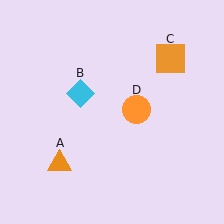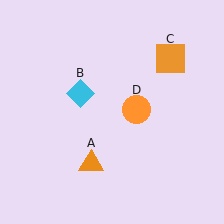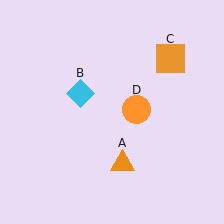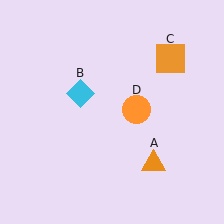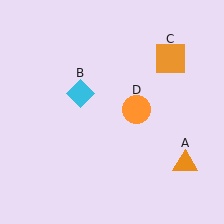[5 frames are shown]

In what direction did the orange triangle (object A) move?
The orange triangle (object A) moved right.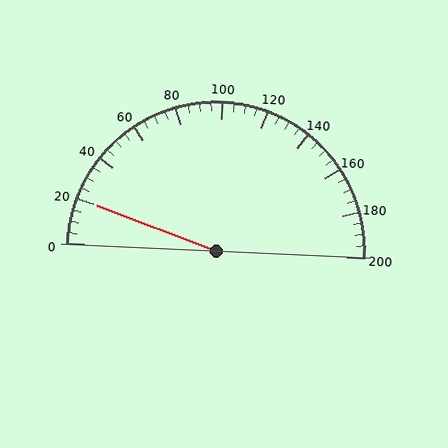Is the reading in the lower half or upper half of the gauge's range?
The reading is in the lower half of the range (0 to 200).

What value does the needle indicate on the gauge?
The needle indicates approximately 20.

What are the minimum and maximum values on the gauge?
The gauge ranges from 0 to 200.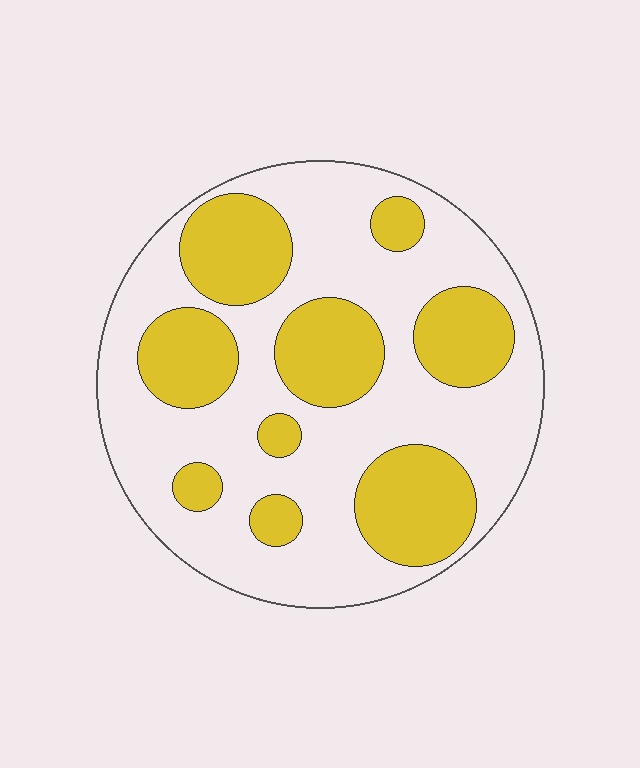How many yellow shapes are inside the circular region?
9.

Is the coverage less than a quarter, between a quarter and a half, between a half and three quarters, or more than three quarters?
Between a quarter and a half.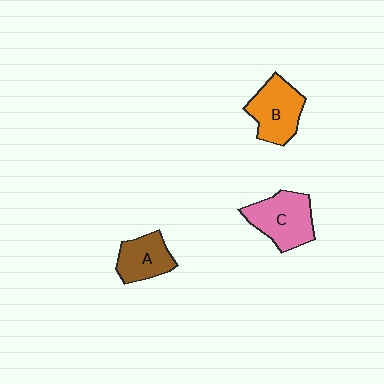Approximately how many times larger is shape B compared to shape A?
Approximately 1.3 times.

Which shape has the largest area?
Shape C (pink).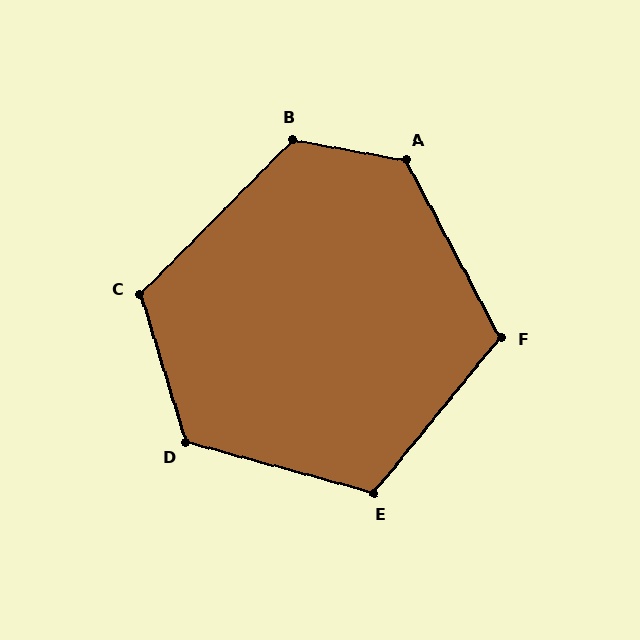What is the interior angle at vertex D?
Approximately 122 degrees (obtuse).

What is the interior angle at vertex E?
Approximately 114 degrees (obtuse).